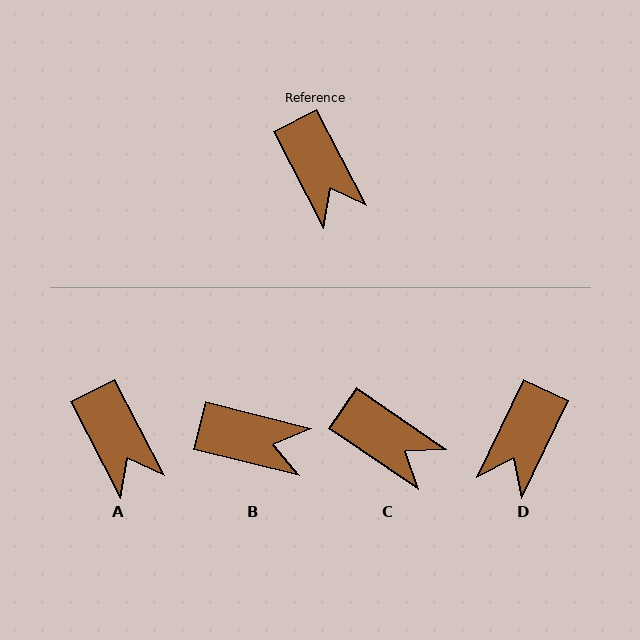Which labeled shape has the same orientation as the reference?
A.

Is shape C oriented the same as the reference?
No, it is off by about 28 degrees.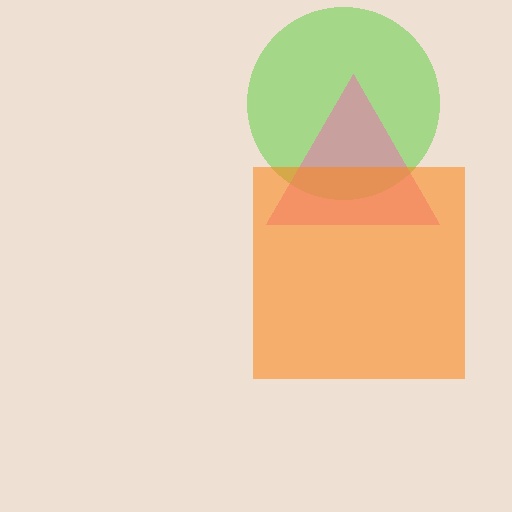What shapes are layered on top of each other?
The layered shapes are: a lime circle, a pink triangle, an orange square.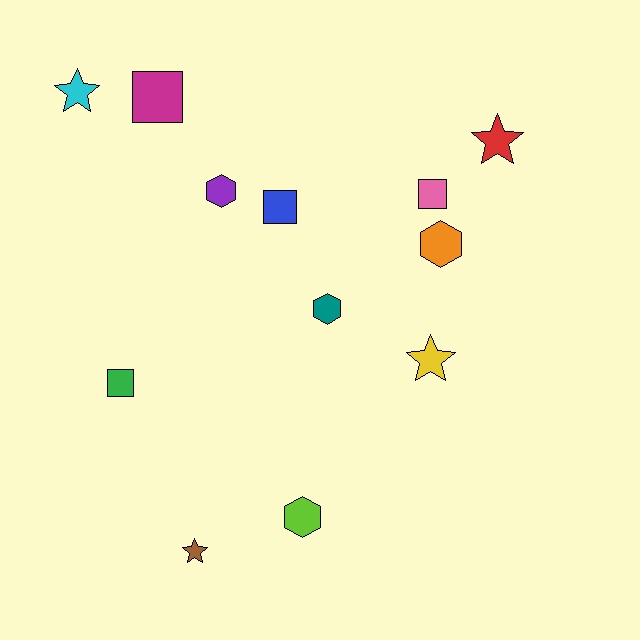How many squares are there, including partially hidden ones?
There are 4 squares.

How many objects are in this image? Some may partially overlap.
There are 12 objects.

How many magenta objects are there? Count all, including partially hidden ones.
There is 1 magenta object.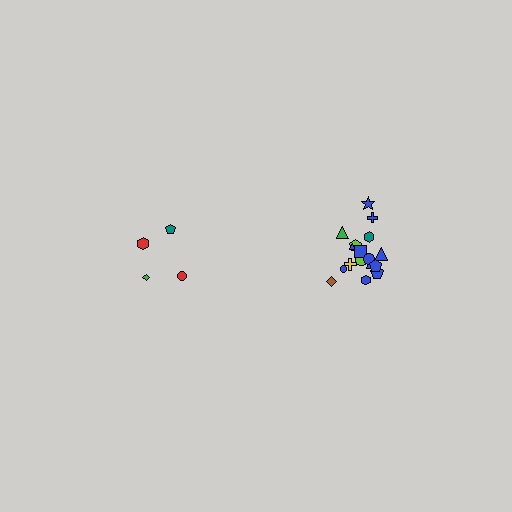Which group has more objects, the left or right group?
The right group.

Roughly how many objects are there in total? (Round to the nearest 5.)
Roughly 20 objects in total.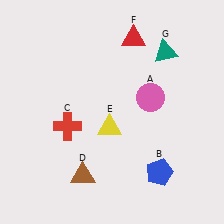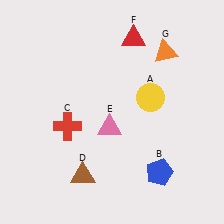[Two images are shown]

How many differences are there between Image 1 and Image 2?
There are 3 differences between the two images.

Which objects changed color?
A changed from pink to yellow. E changed from yellow to pink. G changed from teal to orange.